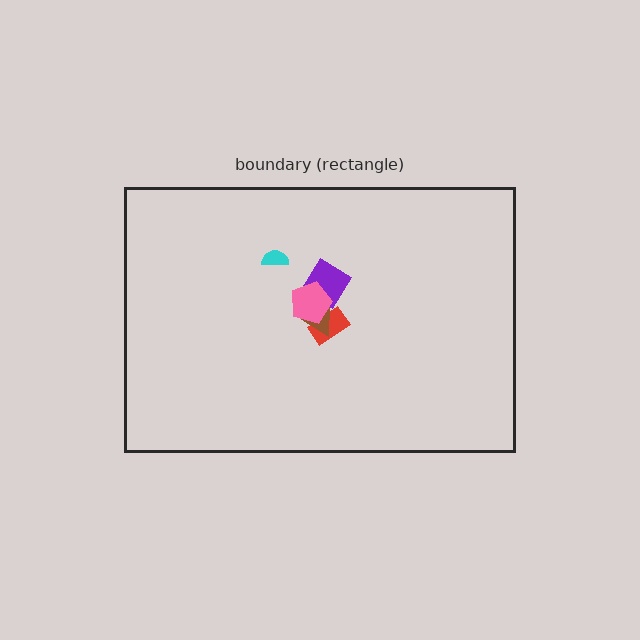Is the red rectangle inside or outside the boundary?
Inside.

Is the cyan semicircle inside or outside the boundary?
Inside.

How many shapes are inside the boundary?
5 inside, 0 outside.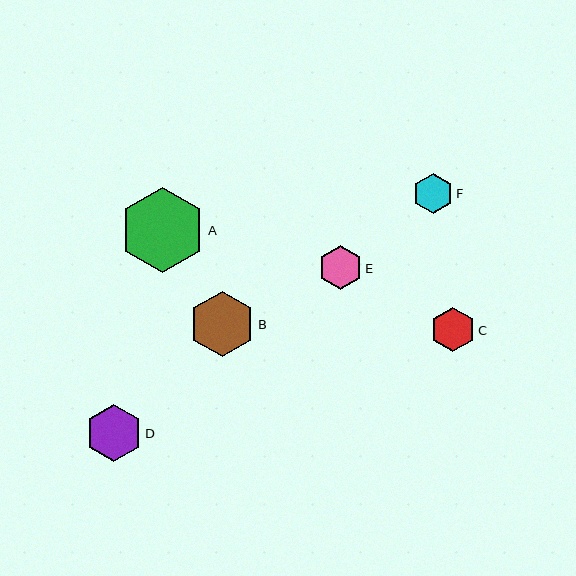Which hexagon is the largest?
Hexagon A is the largest with a size of approximately 85 pixels.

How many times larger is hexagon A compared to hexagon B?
Hexagon A is approximately 1.3 times the size of hexagon B.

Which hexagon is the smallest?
Hexagon F is the smallest with a size of approximately 40 pixels.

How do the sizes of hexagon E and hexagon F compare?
Hexagon E and hexagon F are approximately the same size.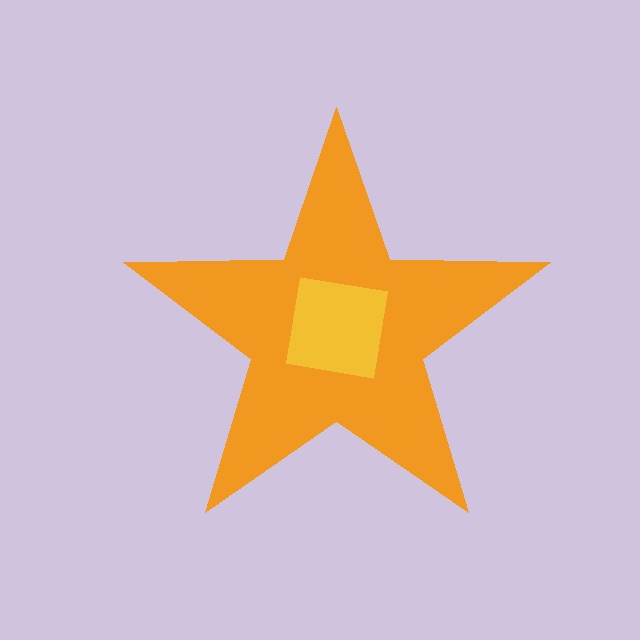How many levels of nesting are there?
2.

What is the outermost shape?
The orange star.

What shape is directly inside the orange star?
The yellow square.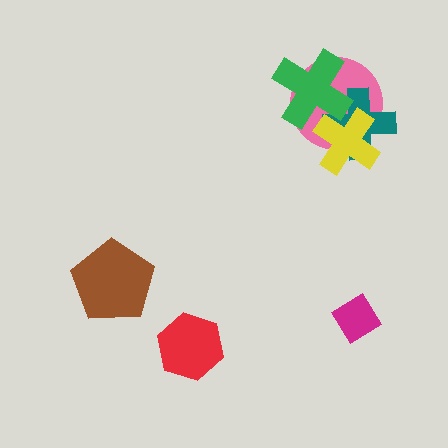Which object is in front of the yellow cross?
The green cross is in front of the yellow cross.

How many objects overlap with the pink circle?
3 objects overlap with the pink circle.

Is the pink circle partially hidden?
Yes, it is partially covered by another shape.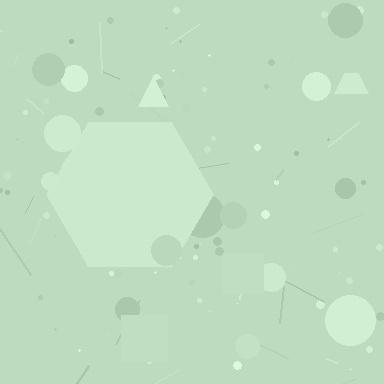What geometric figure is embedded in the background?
A hexagon is embedded in the background.